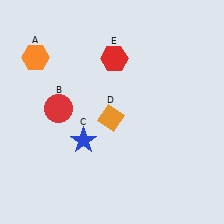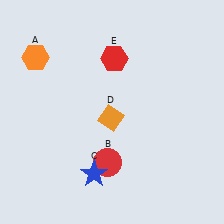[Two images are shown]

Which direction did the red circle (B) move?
The red circle (B) moved down.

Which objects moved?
The objects that moved are: the red circle (B), the blue star (C).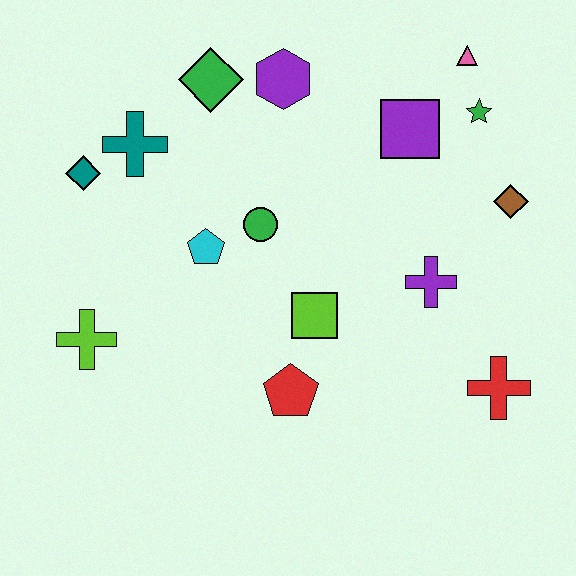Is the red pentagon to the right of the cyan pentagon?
Yes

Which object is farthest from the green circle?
The red cross is farthest from the green circle.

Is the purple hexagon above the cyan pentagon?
Yes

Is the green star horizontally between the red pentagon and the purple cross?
No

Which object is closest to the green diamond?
The purple hexagon is closest to the green diamond.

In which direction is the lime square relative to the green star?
The lime square is below the green star.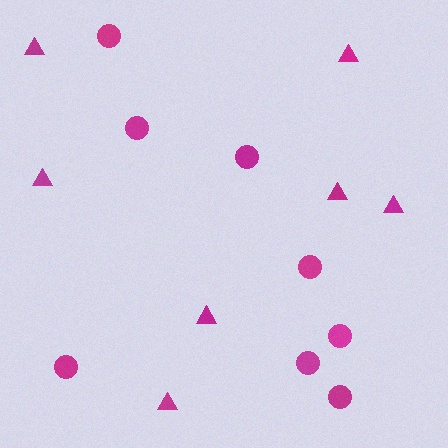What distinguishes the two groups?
There are 2 groups: one group of circles (8) and one group of triangles (7).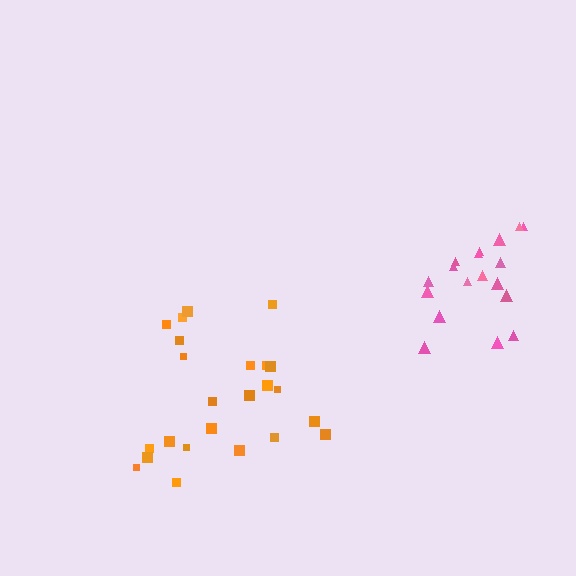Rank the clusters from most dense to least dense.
pink, orange.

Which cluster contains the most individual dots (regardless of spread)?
Orange (24).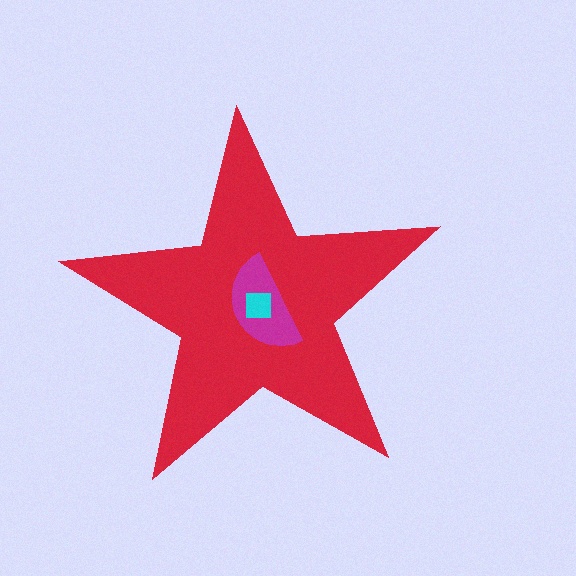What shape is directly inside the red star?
The magenta semicircle.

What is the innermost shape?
The cyan square.